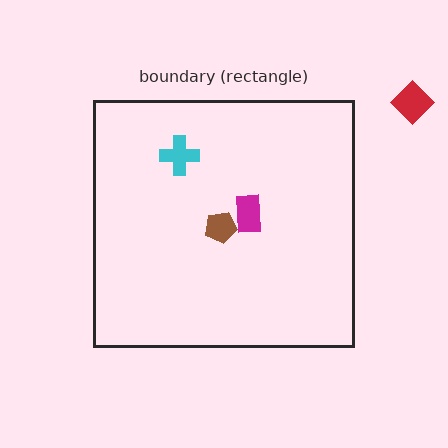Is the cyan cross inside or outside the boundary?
Inside.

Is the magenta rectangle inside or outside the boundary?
Inside.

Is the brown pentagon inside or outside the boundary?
Inside.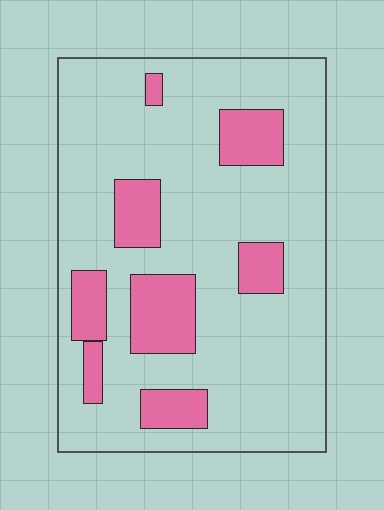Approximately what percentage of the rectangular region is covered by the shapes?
Approximately 20%.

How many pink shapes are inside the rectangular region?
8.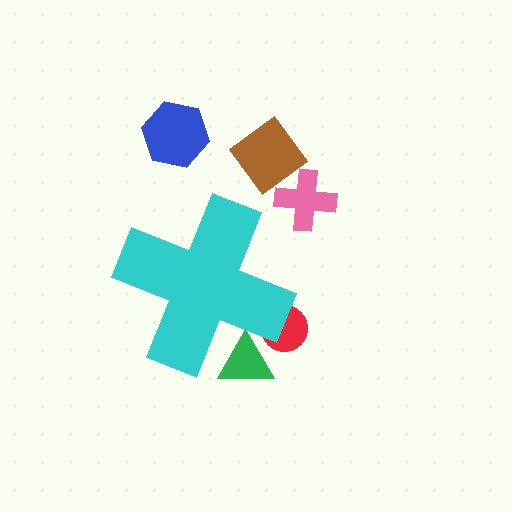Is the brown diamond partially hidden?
No, the brown diamond is fully visible.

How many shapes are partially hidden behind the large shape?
2 shapes are partially hidden.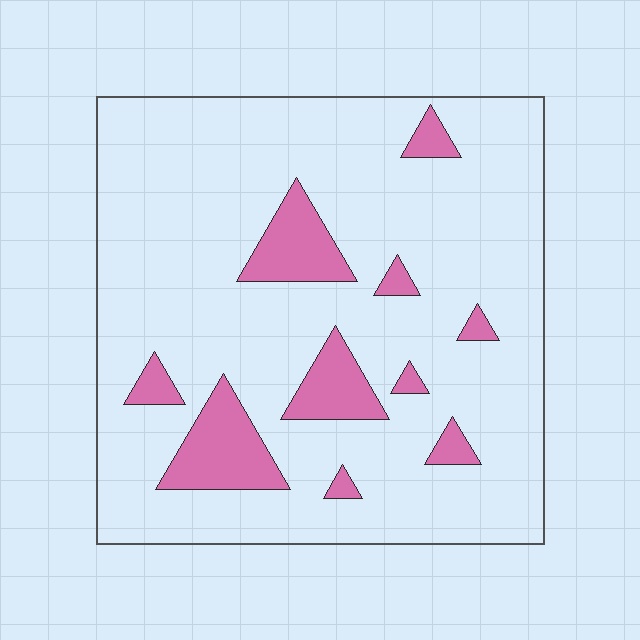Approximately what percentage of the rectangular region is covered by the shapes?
Approximately 15%.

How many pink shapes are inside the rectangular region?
10.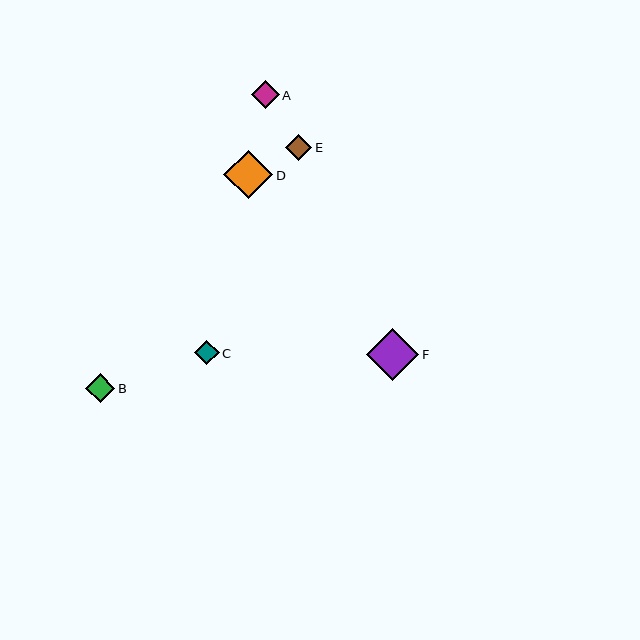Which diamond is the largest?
Diamond F is the largest with a size of approximately 52 pixels.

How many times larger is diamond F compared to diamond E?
Diamond F is approximately 2.0 times the size of diamond E.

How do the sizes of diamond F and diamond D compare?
Diamond F and diamond D are approximately the same size.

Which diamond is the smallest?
Diamond C is the smallest with a size of approximately 25 pixels.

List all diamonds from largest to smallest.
From largest to smallest: F, D, B, A, E, C.